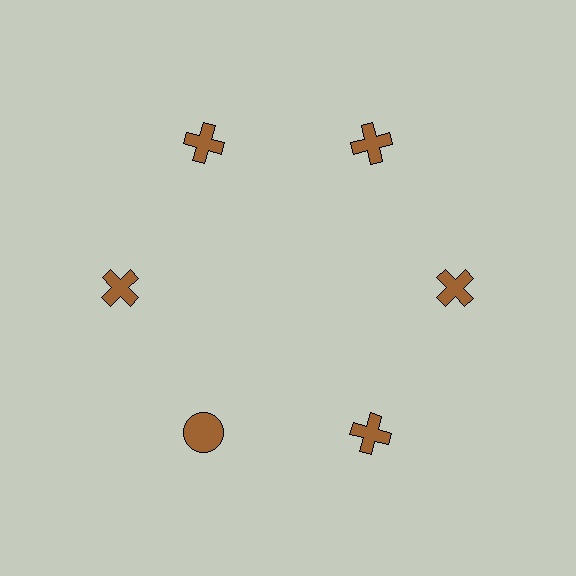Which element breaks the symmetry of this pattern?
The brown circle at roughly the 7 o'clock position breaks the symmetry. All other shapes are brown crosses.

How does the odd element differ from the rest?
It has a different shape: circle instead of cross.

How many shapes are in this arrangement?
There are 6 shapes arranged in a ring pattern.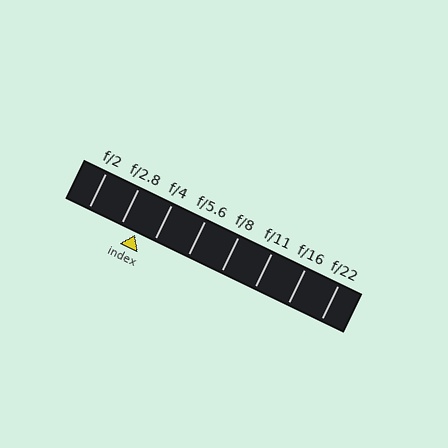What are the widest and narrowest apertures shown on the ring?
The widest aperture shown is f/2 and the narrowest is f/22.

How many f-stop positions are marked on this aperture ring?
There are 8 f-stop positions marked.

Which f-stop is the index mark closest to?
The index mark is closest to f/2.8.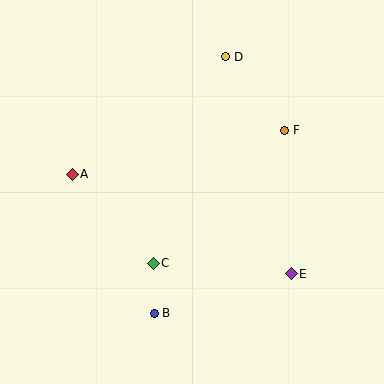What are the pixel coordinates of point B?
Point B is at (154, 313).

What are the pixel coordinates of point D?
Point D is at (226, 57).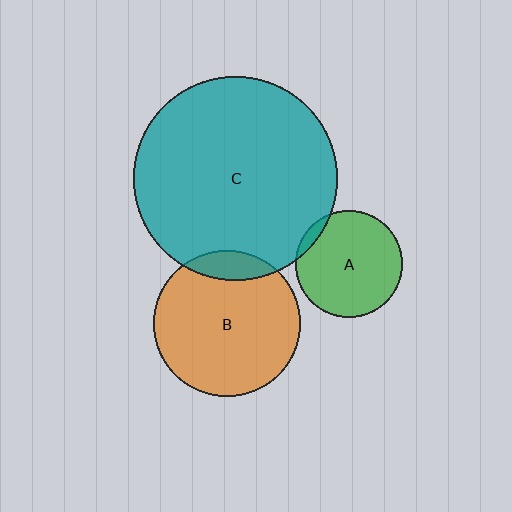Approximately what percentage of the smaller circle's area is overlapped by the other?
Approximately 10%.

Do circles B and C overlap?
Yes.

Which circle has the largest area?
Circle C (teal).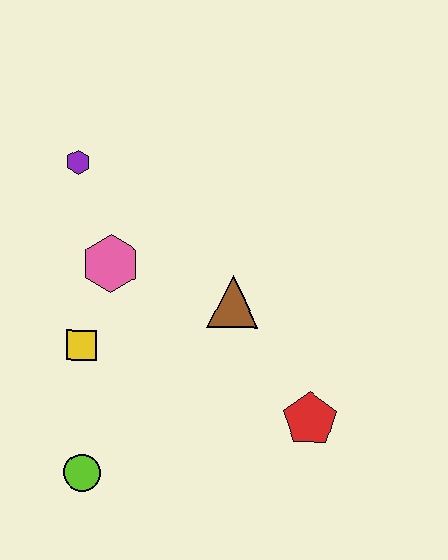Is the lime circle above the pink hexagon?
No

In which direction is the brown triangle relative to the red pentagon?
The brown triangle is above the red pentagon.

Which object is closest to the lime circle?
The yellow square is closest to the lime circle.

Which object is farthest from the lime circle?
The purple hexagon is farthest from the lime circle.